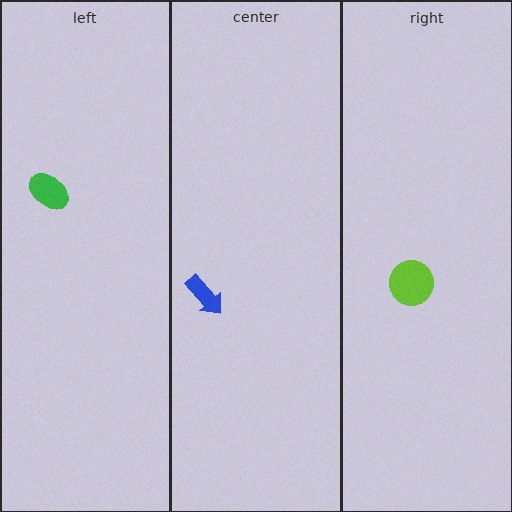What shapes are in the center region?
The blue arrow.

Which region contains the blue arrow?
The center region.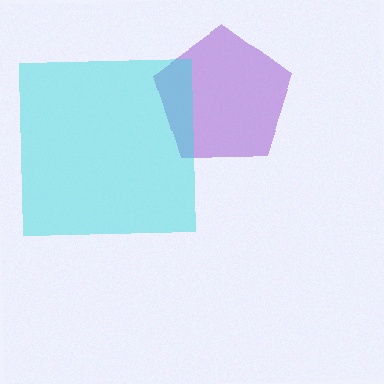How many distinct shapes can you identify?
There are 2 distinct shapes: a purple pentagon, a cyan square.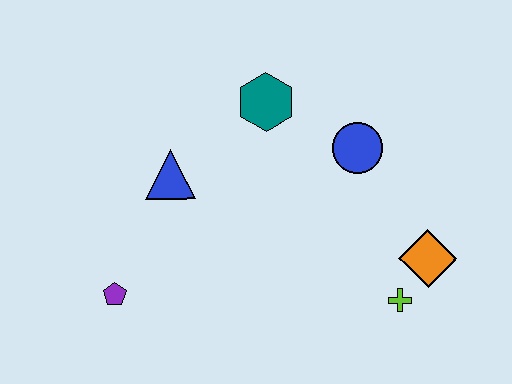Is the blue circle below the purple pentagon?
No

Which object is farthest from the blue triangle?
The orange diamond is farthest from the blue triangle.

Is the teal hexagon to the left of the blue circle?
Yes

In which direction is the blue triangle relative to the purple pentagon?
The blue triangle is above the purple pentagon.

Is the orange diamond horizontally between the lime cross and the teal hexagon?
No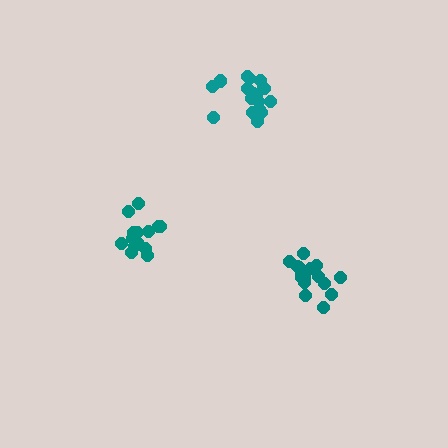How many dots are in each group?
Group 1: 18 dots, Group 2: 15 dots, Group 3: 17 dots (50 total).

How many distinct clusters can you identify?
There are 3 distinct clusters.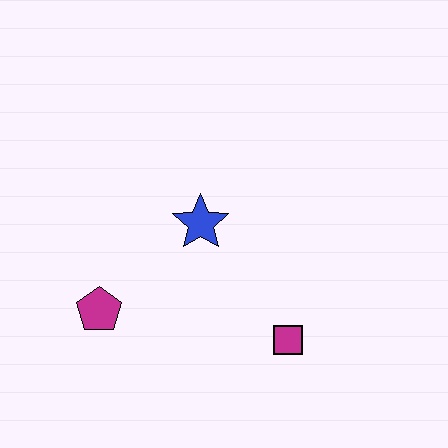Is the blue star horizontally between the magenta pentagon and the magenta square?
Yes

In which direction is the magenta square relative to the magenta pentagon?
The magenta square is to the right of the magenta pentagon.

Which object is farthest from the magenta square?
The magenta pentagon is farthest from the magenta square.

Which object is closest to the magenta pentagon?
The blue star is closest to the magenta pentagon.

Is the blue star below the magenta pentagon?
No